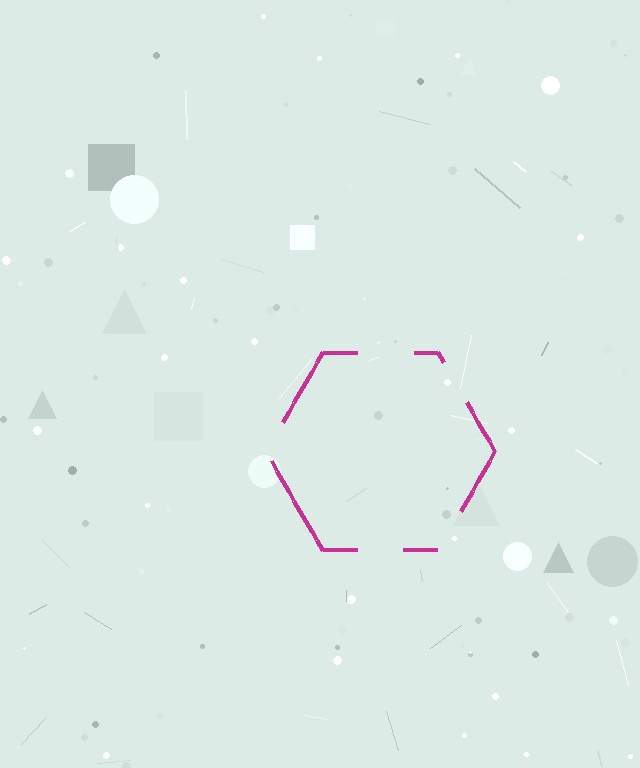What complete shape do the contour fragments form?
The contour fragments form a hexagon.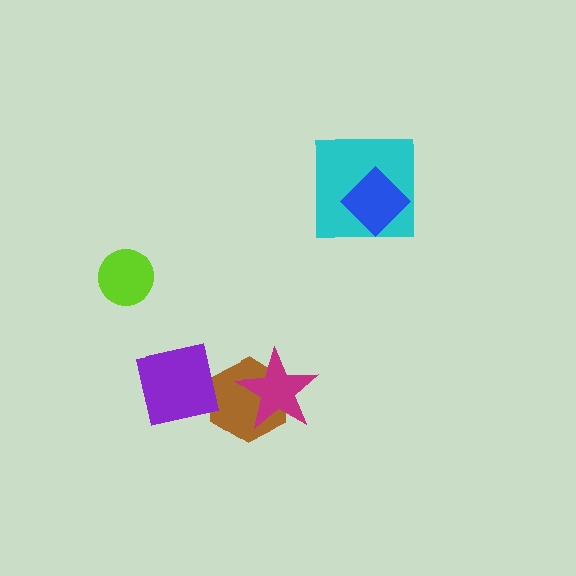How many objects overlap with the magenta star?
1 object overlaps with the magenta star.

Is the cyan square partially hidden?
Yes, it is partially covered by another shape.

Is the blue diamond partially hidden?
No, no other shape covers it.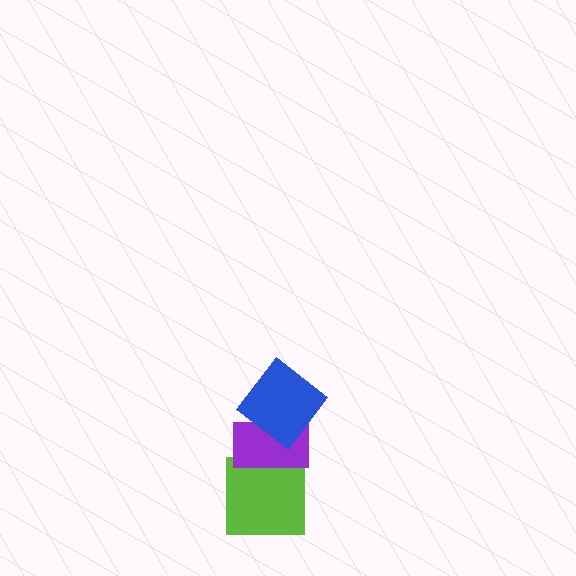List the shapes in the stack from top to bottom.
From top to bottom: the blue diamond, the purple rectangle, the lime square.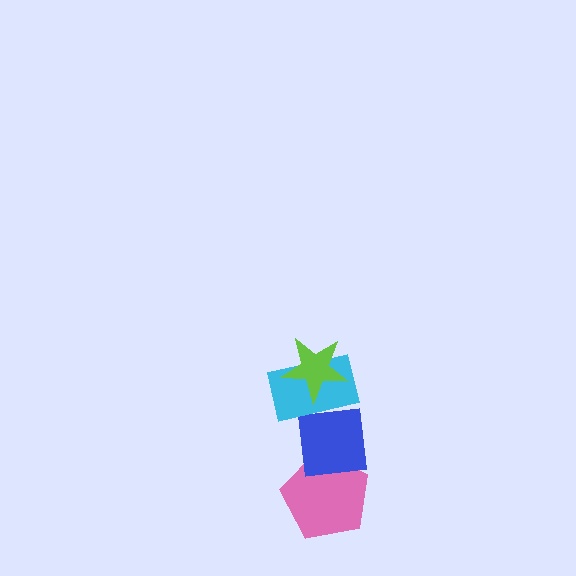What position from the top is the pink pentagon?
The pink pentagon is 4th from the top.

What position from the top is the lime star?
The lime star is 1st from the top.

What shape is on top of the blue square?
The cyan rectangle is on top of the blue square.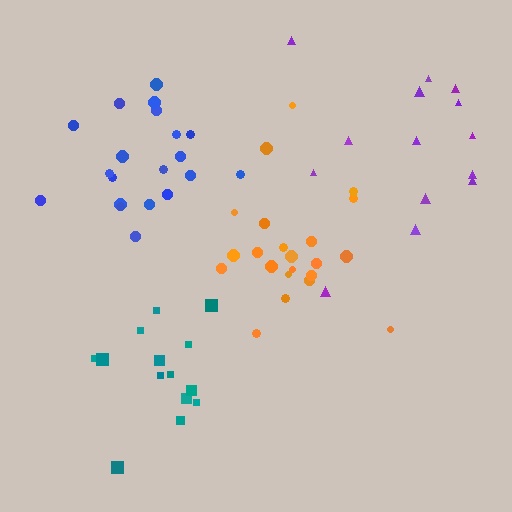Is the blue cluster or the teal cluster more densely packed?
Blue.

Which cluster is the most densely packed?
Blue.